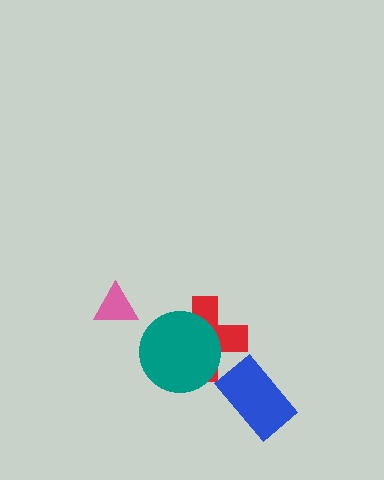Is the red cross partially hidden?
Yes, it is partially covered by another shape.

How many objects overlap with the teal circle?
1 object overlaps with the teal circle.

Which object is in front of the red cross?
The teal circle is in front of the red cross.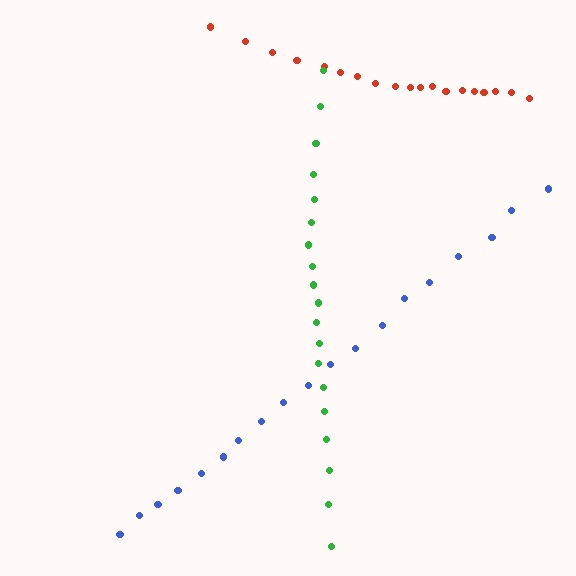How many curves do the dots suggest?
There are 3 distinct paths.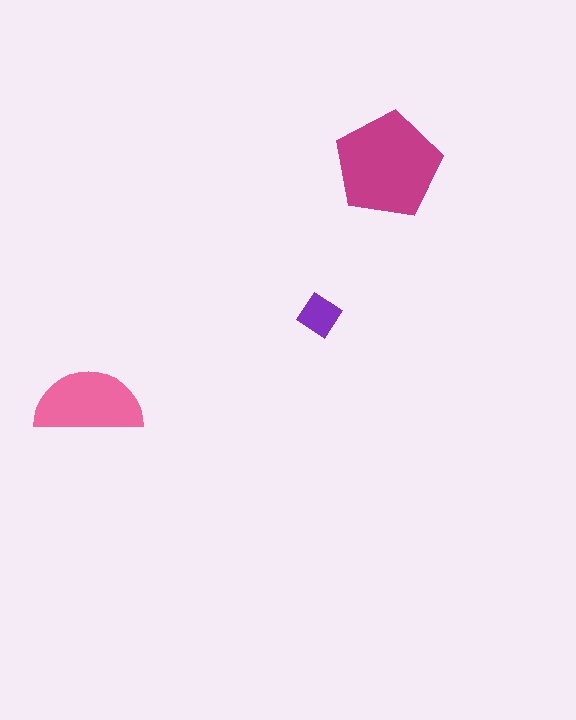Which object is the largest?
The magenta pentagon.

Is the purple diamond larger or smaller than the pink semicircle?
Smaller.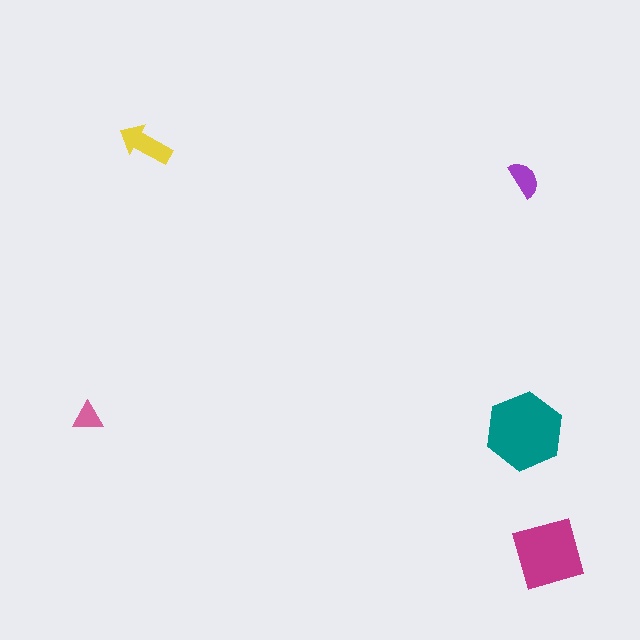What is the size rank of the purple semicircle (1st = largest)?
4th.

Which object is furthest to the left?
The pink triangle is leftmost.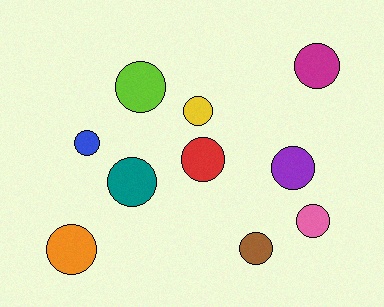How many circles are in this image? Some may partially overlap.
There are 10 circles.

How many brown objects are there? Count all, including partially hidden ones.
There is 1 brown object.